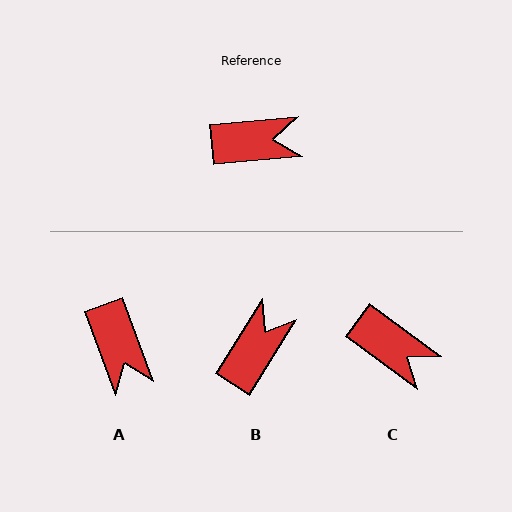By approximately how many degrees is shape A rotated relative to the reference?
Approximately 75 degrees clockwise.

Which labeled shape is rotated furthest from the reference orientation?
A, about 75 degrees away.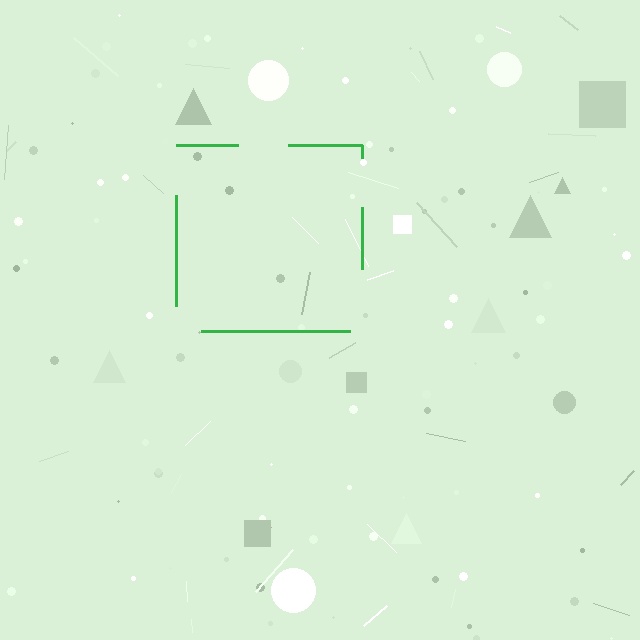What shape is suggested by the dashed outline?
The dashed outline suggests a square.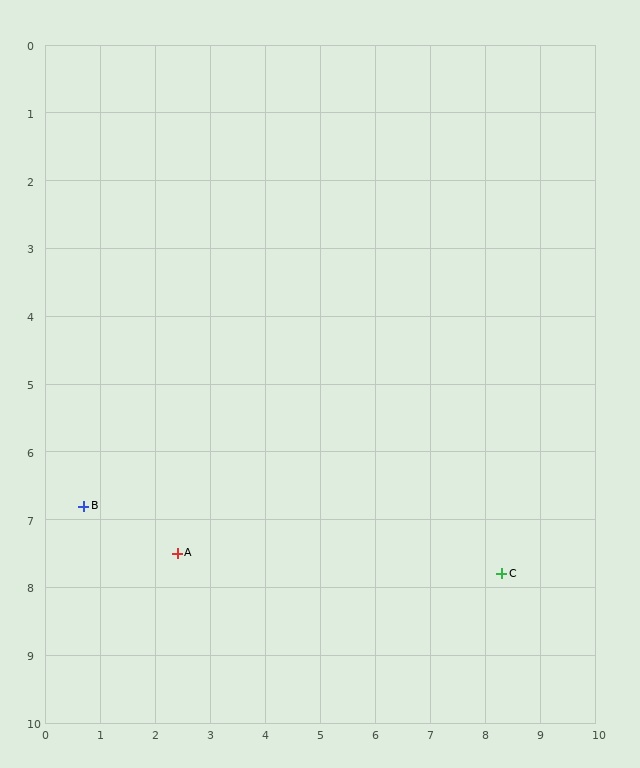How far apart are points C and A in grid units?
Points C and A are about 5.9 grid units apart.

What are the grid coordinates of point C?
Point C is at approximately (8.3, 7.8).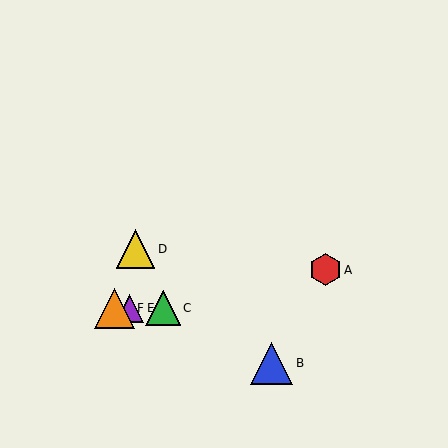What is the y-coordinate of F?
Object F is at y≈308.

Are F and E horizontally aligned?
Yes, both are at y≈308.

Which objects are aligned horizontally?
Objects C, E, F are aligned horizontally.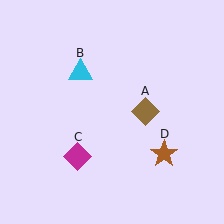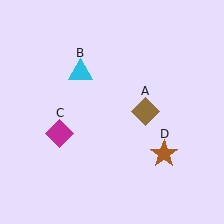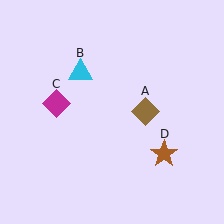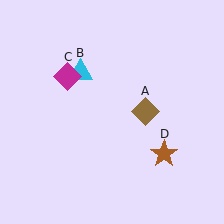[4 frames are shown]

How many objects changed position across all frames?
1 object changed position: magenta diamond (object C).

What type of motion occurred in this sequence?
The magenta diamond (object C) rotated clockwise around the center of the scene.